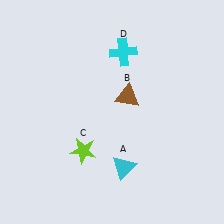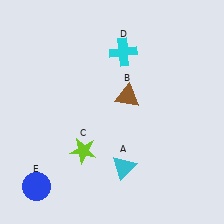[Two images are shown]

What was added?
A blue circle (E) was added in Image 2.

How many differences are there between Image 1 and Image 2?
There is 1 difference between the two images.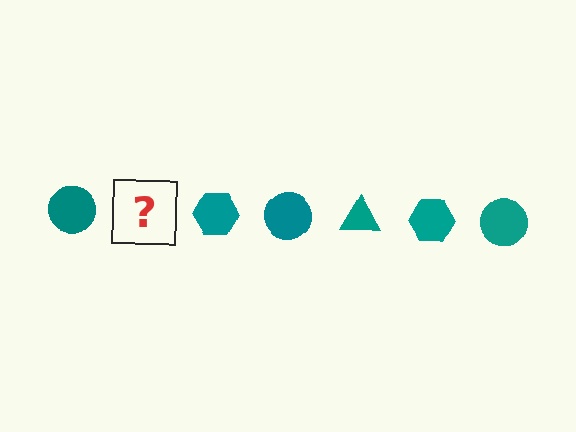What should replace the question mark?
The question mark should be replaced with a teal triangle.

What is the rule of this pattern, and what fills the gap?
The rule is that the pattern cycles through circle, triangle, hexagon shapes in teal. The gap should be filled with a teal triangle.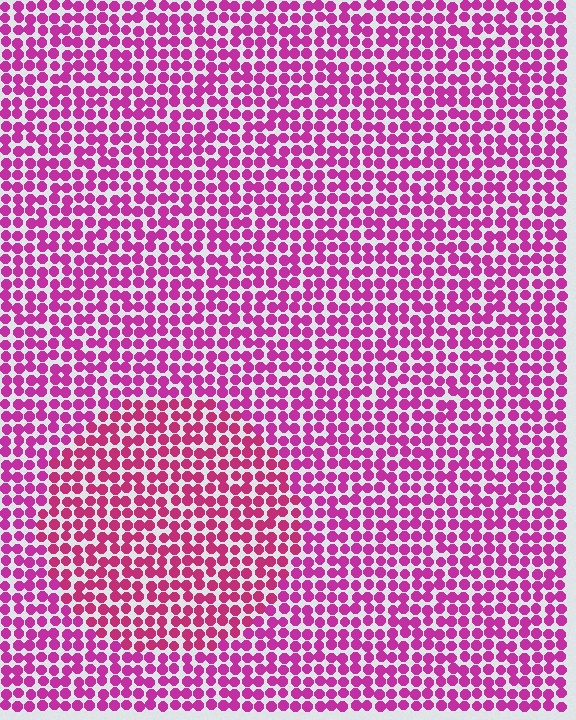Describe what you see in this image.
The image is filled with small magenta elements in a uniform arrangement. A circle-shaped region is visible where the elements are tinted to a slightly different hue, forming a subtle color boundary.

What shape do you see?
I see a circle.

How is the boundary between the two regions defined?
The boundary is defined purely by a slight shift in hue (about 18 degrees). Spacing, size, and orientation are identical on both sides.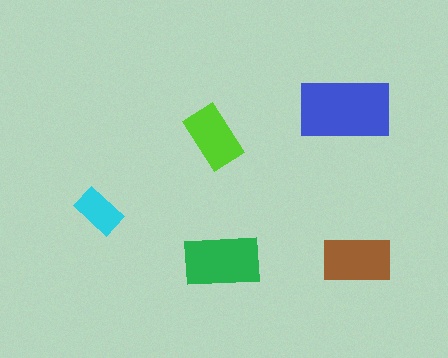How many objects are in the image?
There are 5 objects in the image.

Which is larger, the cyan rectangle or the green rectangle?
The green one.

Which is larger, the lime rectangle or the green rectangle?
The green one.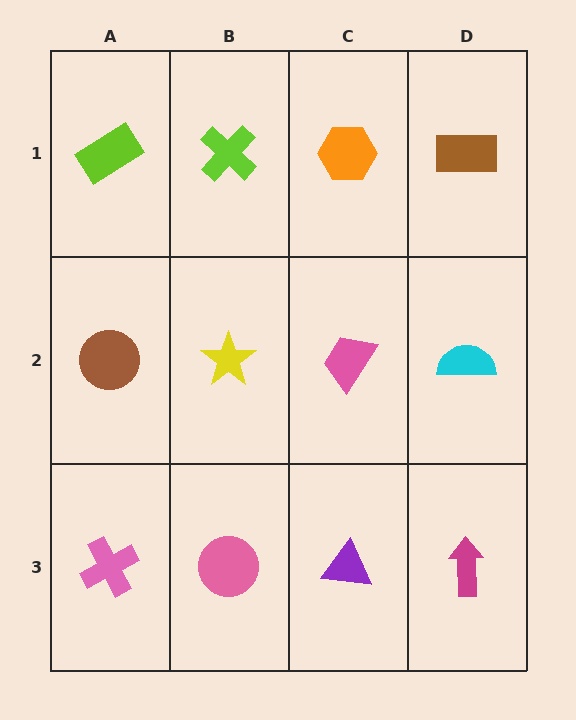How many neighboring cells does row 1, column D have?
2.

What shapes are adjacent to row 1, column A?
A brown circle (row 2, column A), a lime cross (row 1, column B).